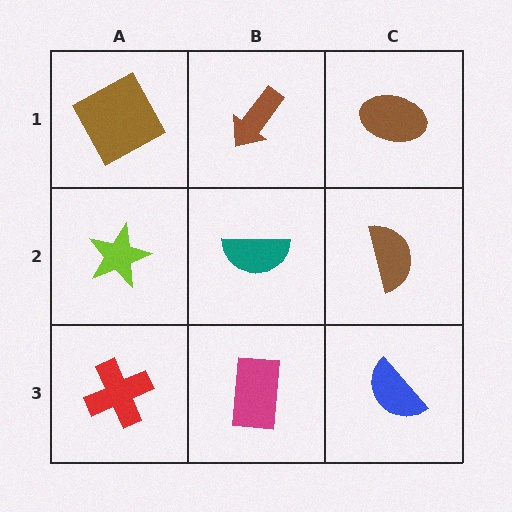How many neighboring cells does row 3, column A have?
2.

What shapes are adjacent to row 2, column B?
A brown arrow (row 1, column B), a magenta rectangle (row 3, column B), a lime star (row 2, column A), a brown semicircle (row 2, column C).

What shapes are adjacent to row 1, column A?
A lime star (row 2, column A), a brown arrow (row 1, column B).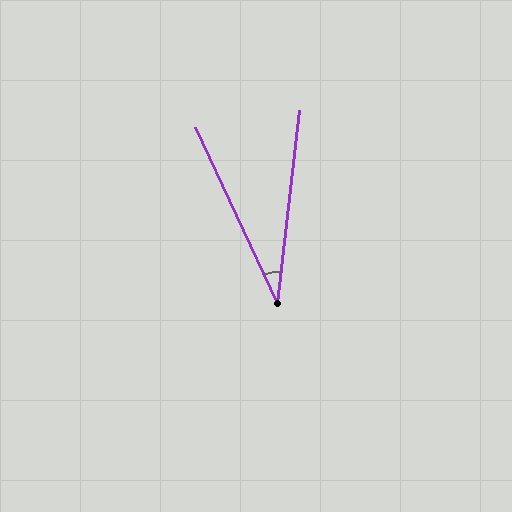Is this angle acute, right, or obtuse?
It is acute.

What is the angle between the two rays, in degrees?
Approximately 32 degrees.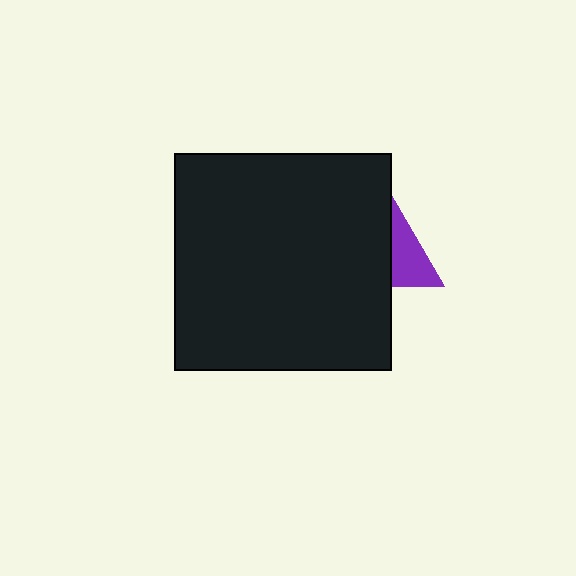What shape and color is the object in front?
The object in front is a black square.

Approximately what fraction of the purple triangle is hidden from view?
Roughly 62% of the purple triangle is hidden behind the black square.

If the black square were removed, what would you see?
You would see the complete purple triangle.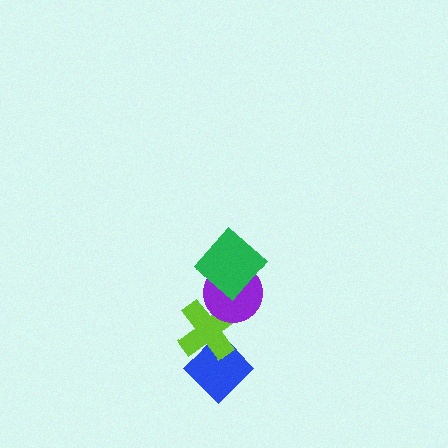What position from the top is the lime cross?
The lime cross is 3rd from the top.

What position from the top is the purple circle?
The purple circle is 2nd from the top.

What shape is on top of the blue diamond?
The lime cross is on top of the blue diamond.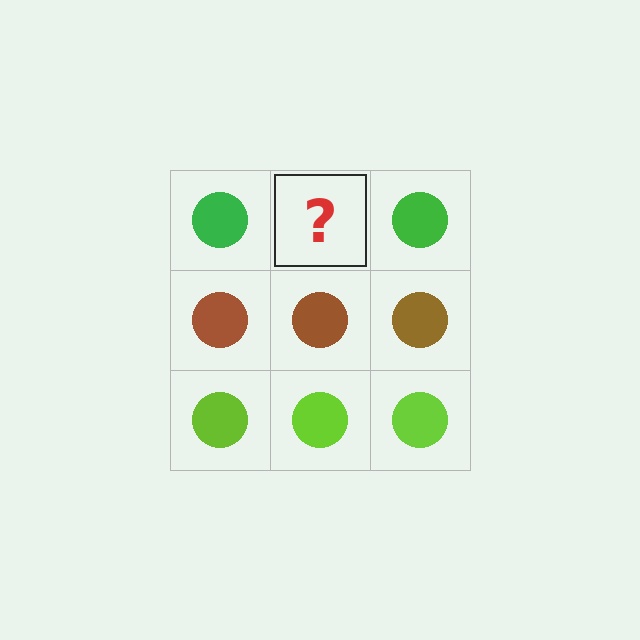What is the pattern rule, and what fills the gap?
The rule is that each row has a consistent color. The gap should be filled with a green circle.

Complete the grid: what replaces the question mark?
The question mark should be replaced with a green circle.